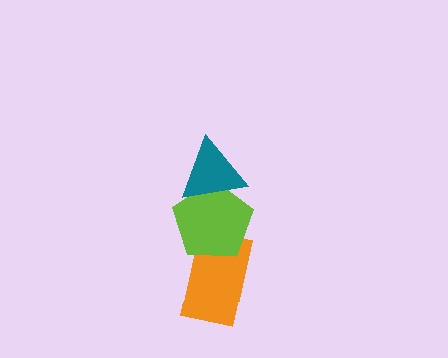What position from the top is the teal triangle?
The teal triangle is 1st from the top.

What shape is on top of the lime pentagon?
The teal triangle is on top of the lime pentagon.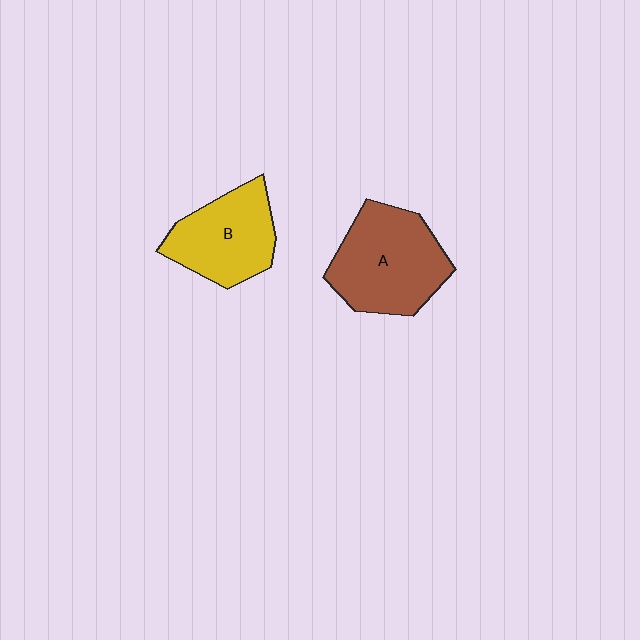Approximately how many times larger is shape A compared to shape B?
Approximately 1.3 times.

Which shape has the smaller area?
Shape B (yellow).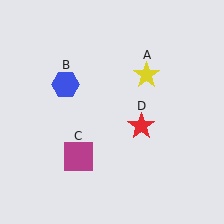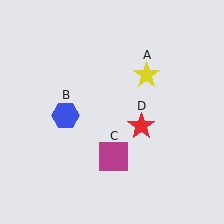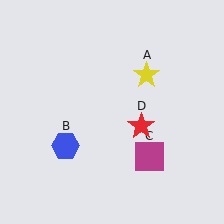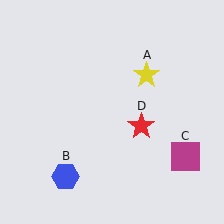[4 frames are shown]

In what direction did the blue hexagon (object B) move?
The blue hexagon (object B) moved down.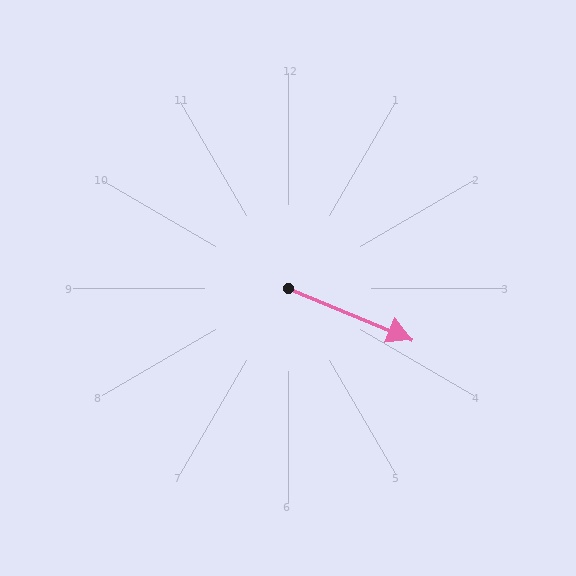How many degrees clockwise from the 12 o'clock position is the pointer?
Approximately 113 degrees.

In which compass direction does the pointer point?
Southeast.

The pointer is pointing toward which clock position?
Roughly 4 o'clock.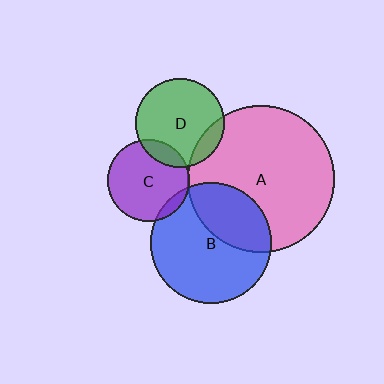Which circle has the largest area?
Circle A (pink).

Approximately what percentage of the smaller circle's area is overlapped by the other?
Approximately 5%.